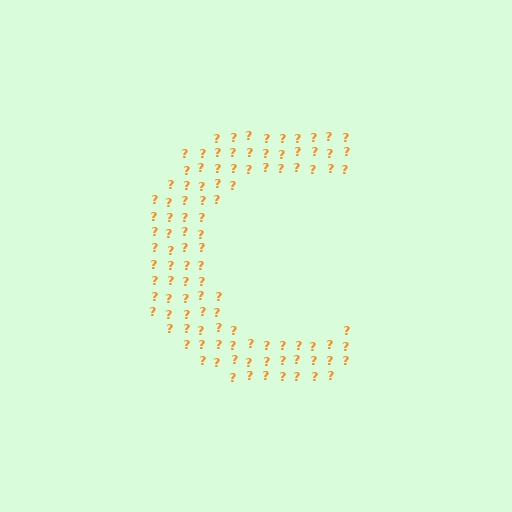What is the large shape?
The large shape is the letter C.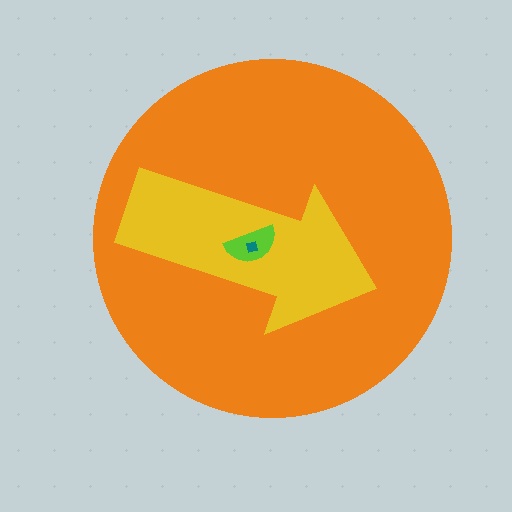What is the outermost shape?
The orange circle.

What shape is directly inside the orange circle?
The yellow arrow.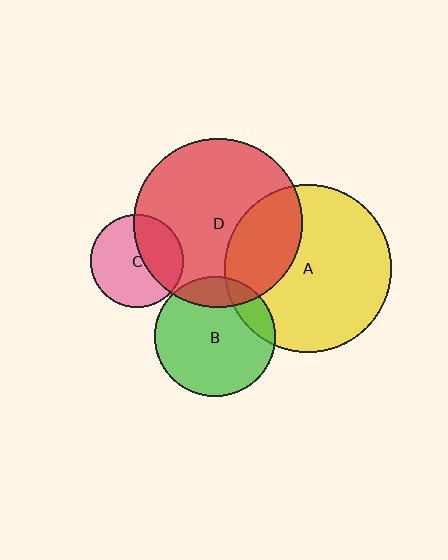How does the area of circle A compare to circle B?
Approximately 1.9 times.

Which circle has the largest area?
Circle D (red).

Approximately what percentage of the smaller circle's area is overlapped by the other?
Approximately 15%.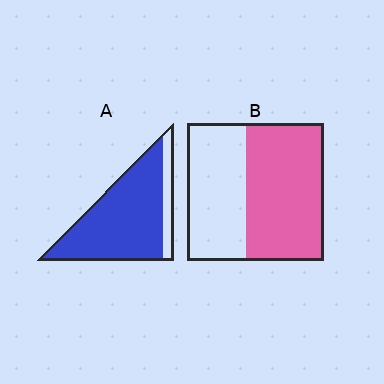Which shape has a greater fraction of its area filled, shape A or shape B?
Shape A.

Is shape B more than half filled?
Yes.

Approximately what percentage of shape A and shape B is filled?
A is approximately 85% and B is approximately 55%.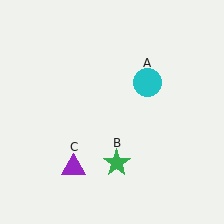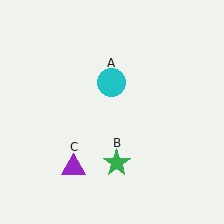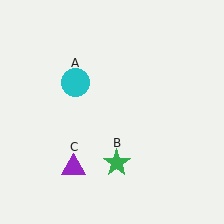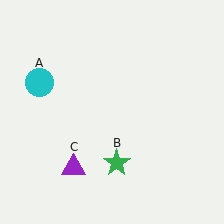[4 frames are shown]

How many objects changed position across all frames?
1 object changed position: cyan circle (object A).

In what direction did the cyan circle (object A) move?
The cyan circle (object A) moved left.